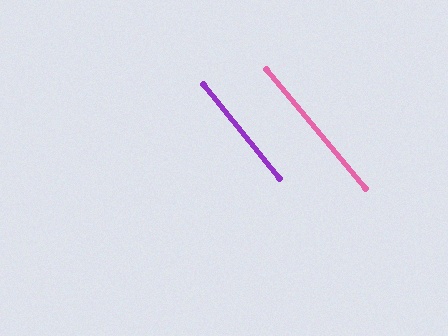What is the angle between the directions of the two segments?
Approximately 1 degree.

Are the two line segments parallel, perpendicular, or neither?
Parallel — their directions differ by only 0.9°.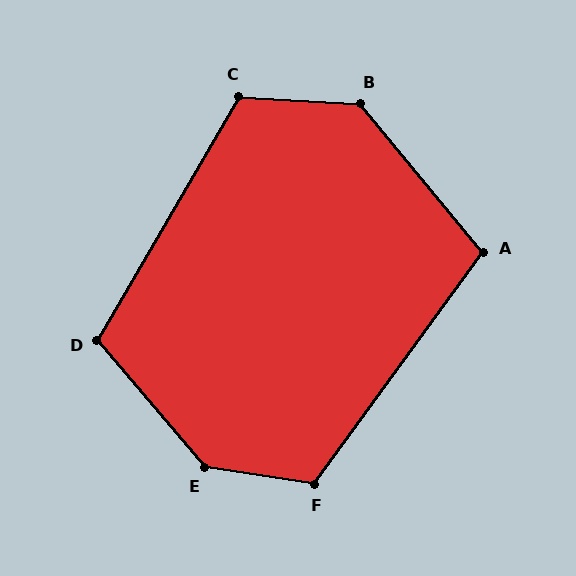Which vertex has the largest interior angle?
E, at approximately 139 degrees.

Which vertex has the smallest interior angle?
A, at approximately 105 degrees.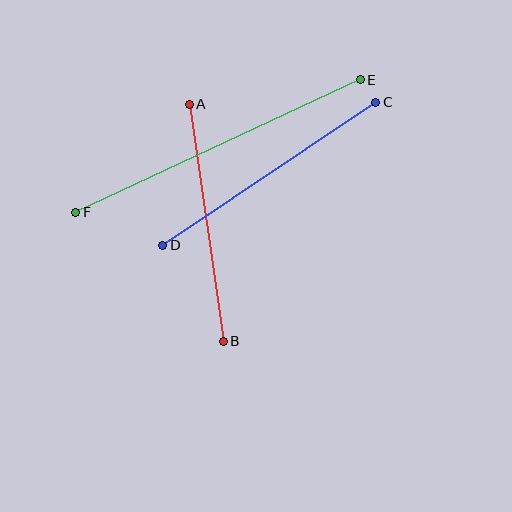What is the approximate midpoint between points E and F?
The midpoint is at approximately (218, 146) pixels.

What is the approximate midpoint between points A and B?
The midpoint is at approximately (206, 223) pixels.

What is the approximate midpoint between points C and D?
The midpoint is at approximately (269, 174) pixels.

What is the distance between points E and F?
The distance is approximately 314 pixels.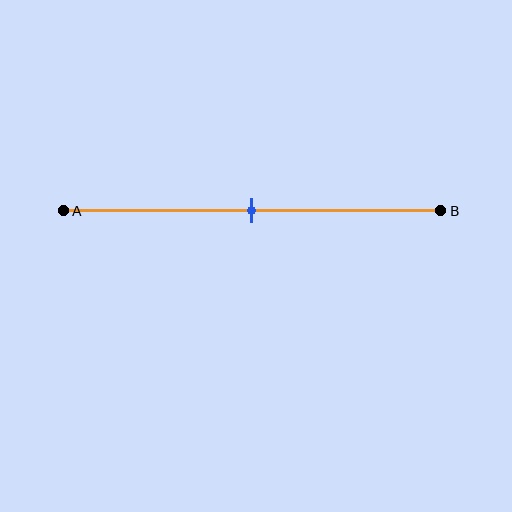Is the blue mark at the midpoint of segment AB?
Yes, the mark is approximately at the midpoint.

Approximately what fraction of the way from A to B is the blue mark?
The blue mark is approximately 50% of the way from A to B.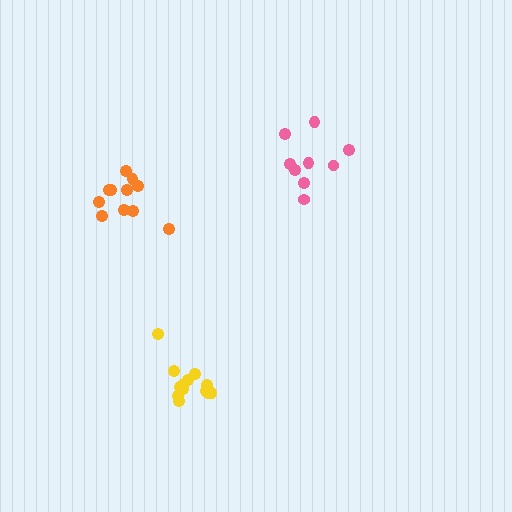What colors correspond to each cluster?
The clusters are colored: pink, orange, yellow.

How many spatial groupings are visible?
There are 3 spatial groupings.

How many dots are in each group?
Group 1: 9 dots, Group 2: 11 dots, Group 3: 13 dots (33 total).